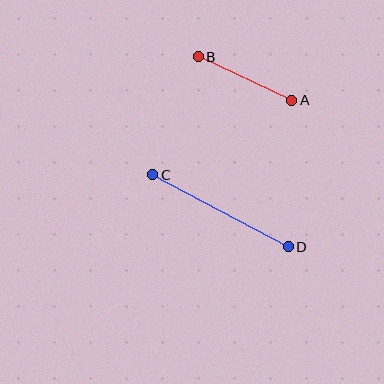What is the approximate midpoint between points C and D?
The midpoint is at approximately (221, 211) pixels.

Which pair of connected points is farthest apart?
Points C and D are farthest apart.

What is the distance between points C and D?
The distance is approximately 154 pixels.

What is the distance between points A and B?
The distance is approximately 103 pixels.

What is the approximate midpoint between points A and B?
The midpoint is at approximately (245, 78) pixels.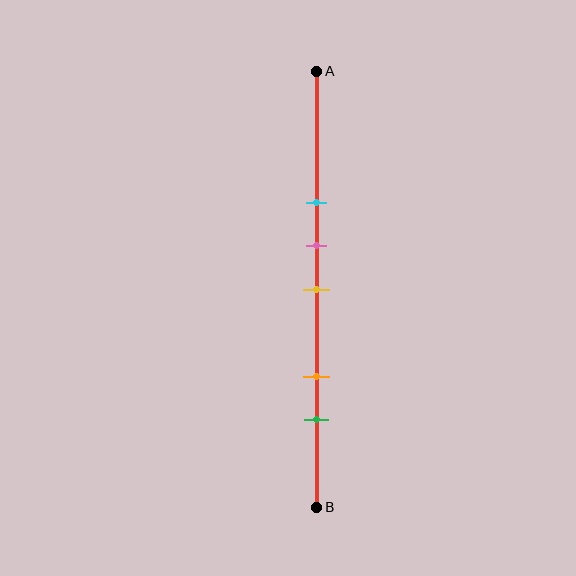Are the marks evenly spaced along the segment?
No, the marks are not evenly spaced.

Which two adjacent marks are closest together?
The pink and yellow marks are the closest adjacent pair.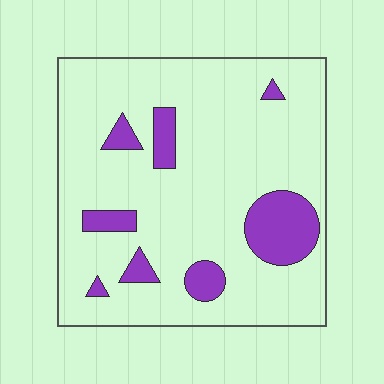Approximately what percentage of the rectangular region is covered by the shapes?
Approximately 15%.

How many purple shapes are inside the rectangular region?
8.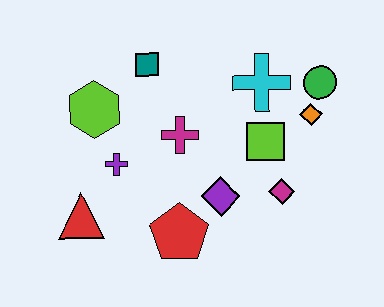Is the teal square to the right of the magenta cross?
No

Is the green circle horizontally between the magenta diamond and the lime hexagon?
No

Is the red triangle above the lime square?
No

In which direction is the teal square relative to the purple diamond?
The teal square is above the purple diamond.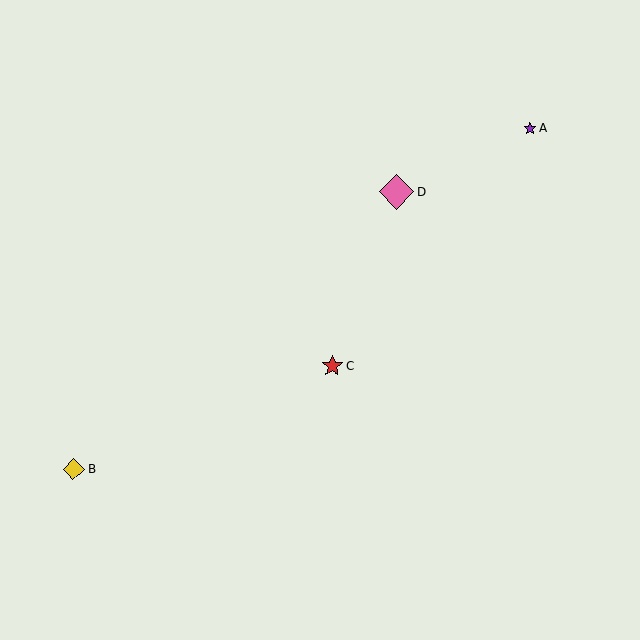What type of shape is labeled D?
Shape D is a pink diamond.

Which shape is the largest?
The pink diamond (labeled D) is the largest.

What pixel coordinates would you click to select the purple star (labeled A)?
Click at (530, 128) to select the purple star A.